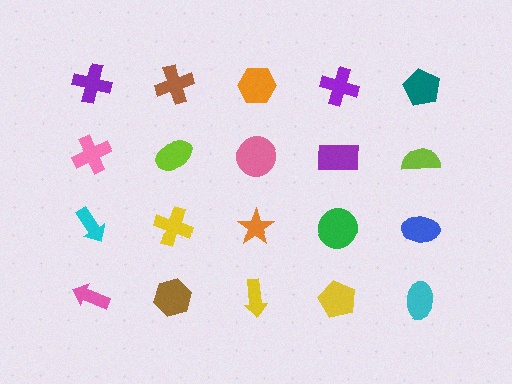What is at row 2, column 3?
A pink circle.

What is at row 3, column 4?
A green circle.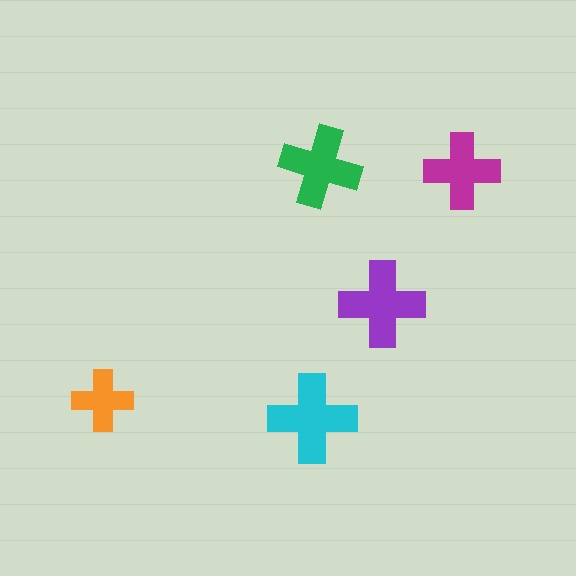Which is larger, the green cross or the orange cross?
The green one.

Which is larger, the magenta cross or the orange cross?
The magenta one.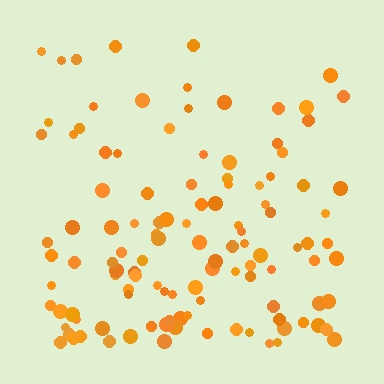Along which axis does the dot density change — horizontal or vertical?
Vertical.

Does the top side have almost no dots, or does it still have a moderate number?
Still a moderate number, just noticeably fewer than the bottom.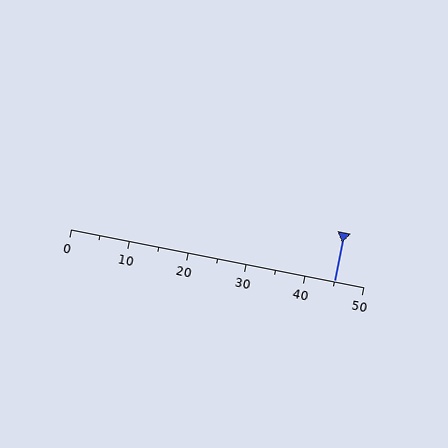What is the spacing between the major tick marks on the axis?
The major ticks are spaced 10 apart.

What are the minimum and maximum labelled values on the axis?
The axis runs from 0 to 50.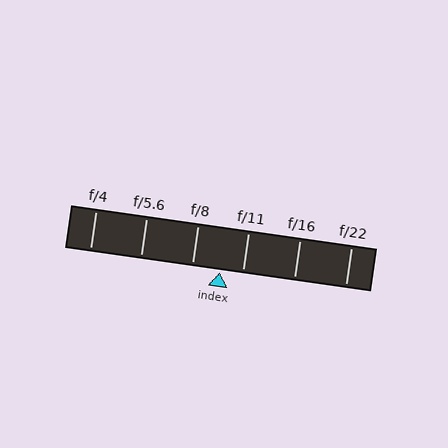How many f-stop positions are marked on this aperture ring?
There are 6 f-stop positions marked.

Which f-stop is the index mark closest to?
The index mark is closest to f/11.